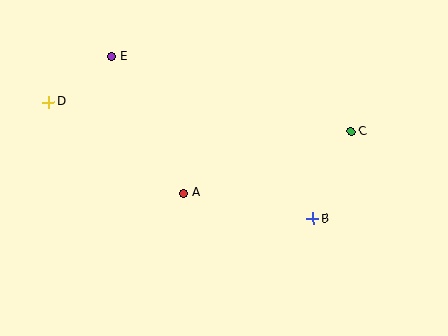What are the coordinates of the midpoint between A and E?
The midpoint between A and E is at (148, 125).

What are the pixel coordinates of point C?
Point C is at (351, 132).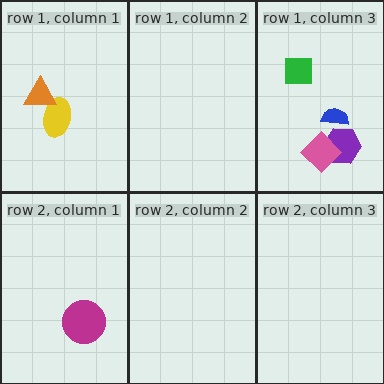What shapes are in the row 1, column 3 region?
The purple hexagon, the blue semicircle, the green square, the pink diamond.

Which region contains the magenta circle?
The row 2, column 1 region.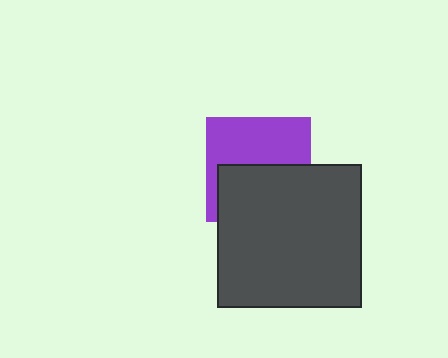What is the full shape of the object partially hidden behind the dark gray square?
The partially hidden object is a purple square.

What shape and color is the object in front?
The object in front is a dark gray square.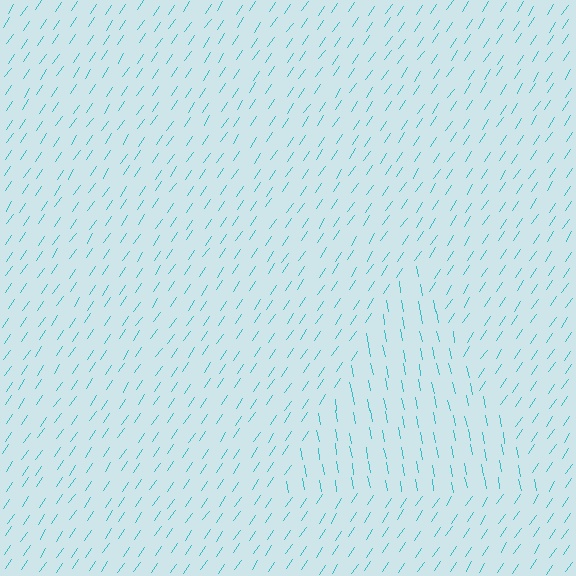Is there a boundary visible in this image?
Yes, there is a texture boundary formed by a change in line orientation.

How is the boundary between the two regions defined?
The boundary is defined purely by a change in line orientation (approximately 45 degrees difference). All lines are the same color and thickness.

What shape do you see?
I see a triangle.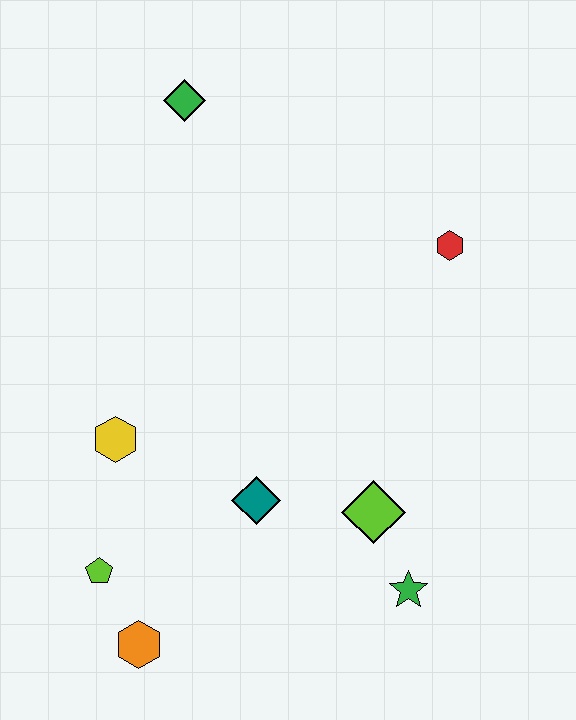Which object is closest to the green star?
The lime diamond is closest to the green star.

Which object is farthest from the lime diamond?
The green diamond is farthest from the lime diamond.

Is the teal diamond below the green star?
No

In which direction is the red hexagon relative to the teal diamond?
The red hexagon is above the teal diamond.